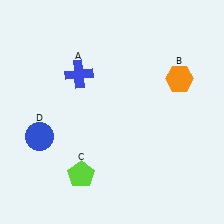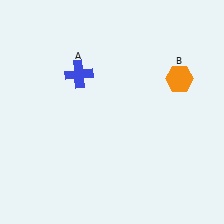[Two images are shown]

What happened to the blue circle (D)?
The blue circle (D) was removed in Image 2. It was in the bottom-left area of Image 1.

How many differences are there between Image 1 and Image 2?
There are 2 differences between the two images.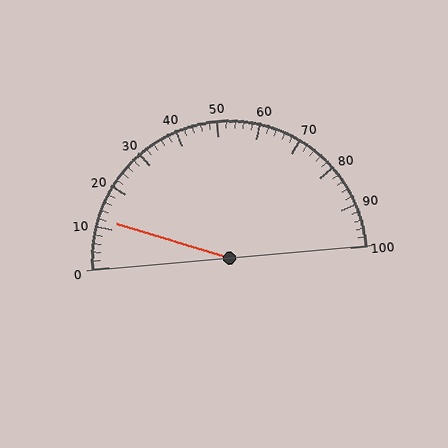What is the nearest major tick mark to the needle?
The nearest major tick mark is 10.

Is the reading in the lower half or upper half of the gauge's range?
The reading is in the lower half of the range (0 to 100).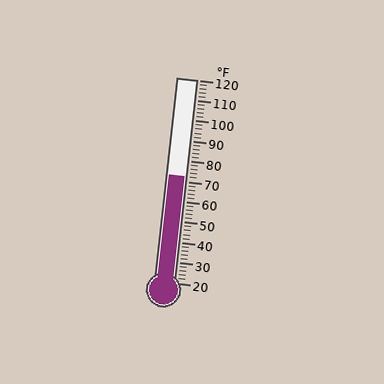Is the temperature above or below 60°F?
The temperature is above 60°F.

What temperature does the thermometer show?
The thermometer shows approximately 72°F.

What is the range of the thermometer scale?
The thermometer scale ranges from 20°F to 120°F.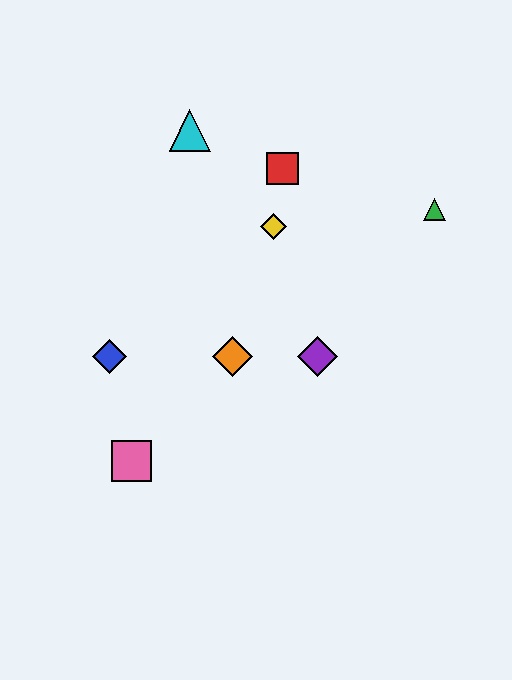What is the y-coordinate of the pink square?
The pink square is at y≈461.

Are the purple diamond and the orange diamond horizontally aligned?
Yes, both are at y≈356.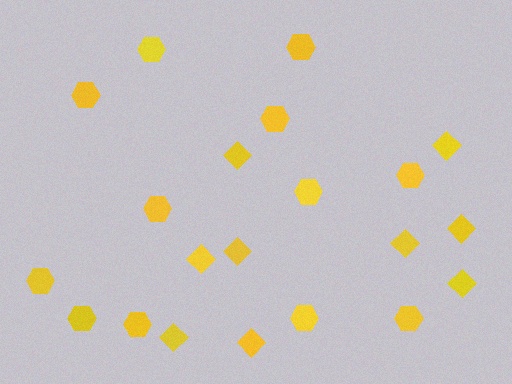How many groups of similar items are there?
There are 2 groups: one group of diamonds (9) and one group of hexagons (12).